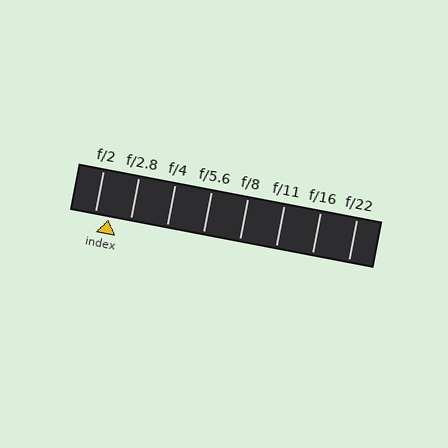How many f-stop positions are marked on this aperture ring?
There are 8 f-stop positions marked.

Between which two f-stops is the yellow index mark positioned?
The index mark is between f/2 and f/2.8.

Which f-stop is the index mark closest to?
The index mark is closest to f/2.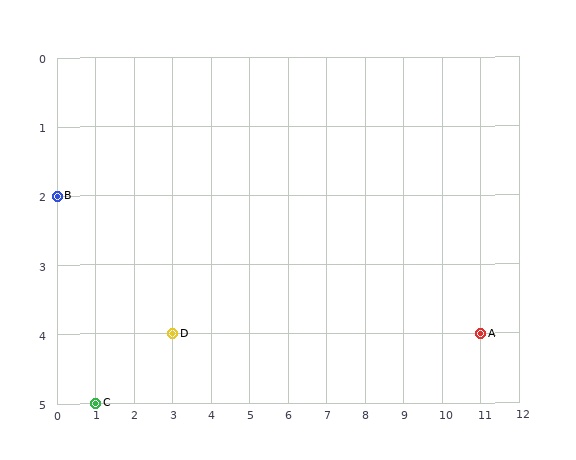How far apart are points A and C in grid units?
Points A and C are 10 columns and 1 row apart (about 10.0 grid units diagonally).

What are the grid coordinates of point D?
Point D is at grid coordinates (3, 4).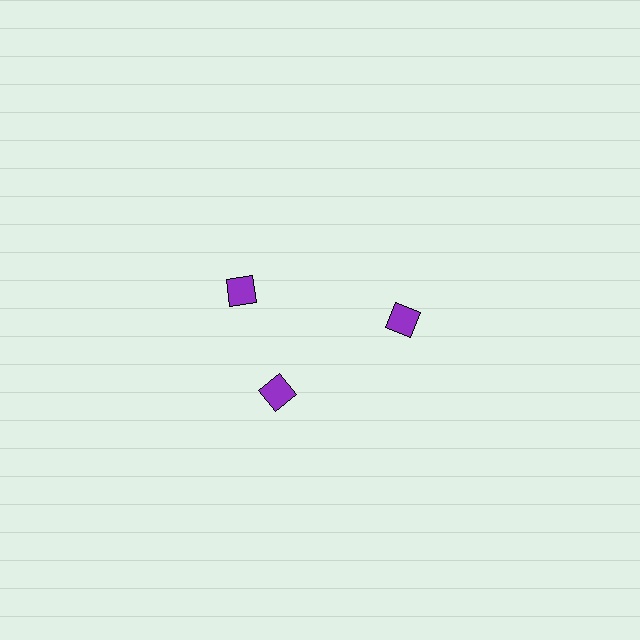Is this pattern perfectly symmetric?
No. The 3 purple diamonds are arranged in a ring, but one element near the 11 o'clock position is rotated out of alignment along the ring, breaking the 3-fold rotational symmetry.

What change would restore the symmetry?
The symmetry would be restored by rotating it back into even spacing with its neighbors so that all 3 diamonds sit at equal angles and equal distance from the center.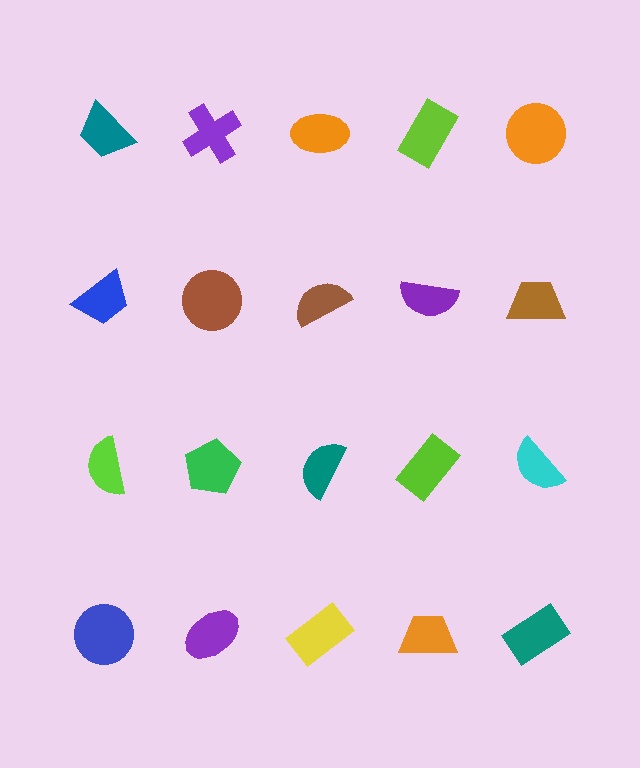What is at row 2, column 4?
A purple semicircle.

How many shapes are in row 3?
5 shapes.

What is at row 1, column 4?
A lime rectangle.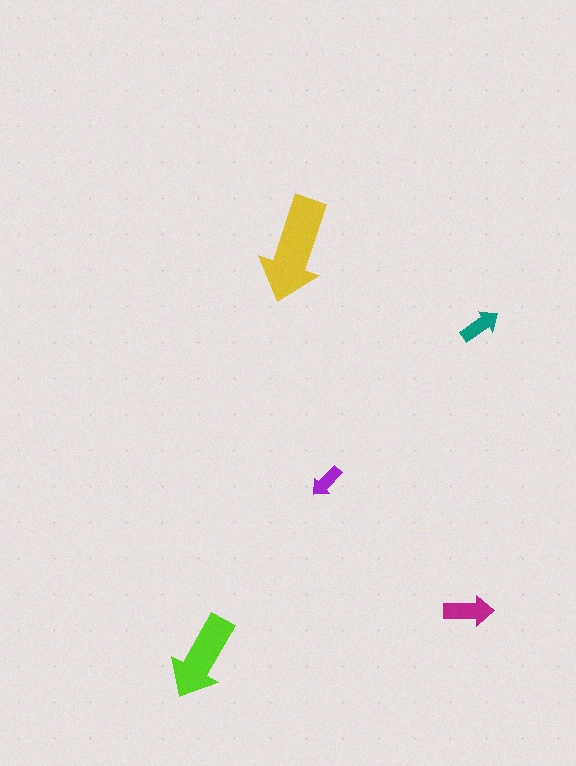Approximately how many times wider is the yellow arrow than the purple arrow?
About 3 times wider.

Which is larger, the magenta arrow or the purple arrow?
The magenta one.